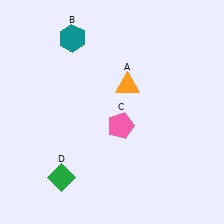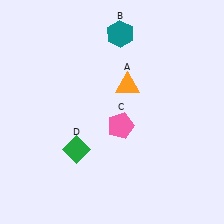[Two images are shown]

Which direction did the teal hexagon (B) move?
The teal hexagon (B) moved right.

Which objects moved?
The objects that moved are: the teal hexagon (B), the green diamond (D).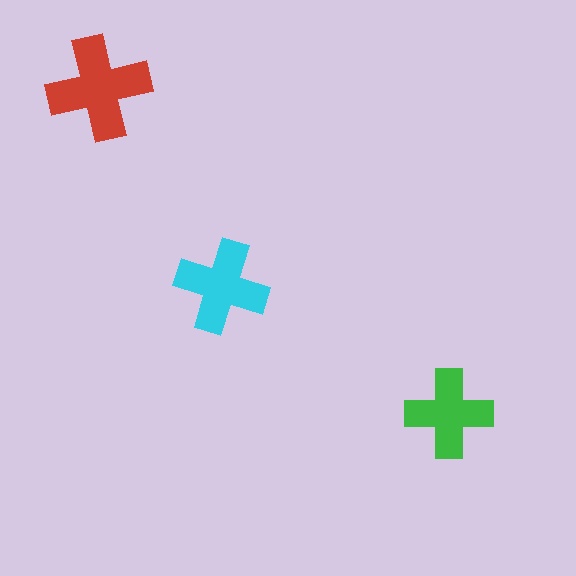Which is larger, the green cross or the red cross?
The red one.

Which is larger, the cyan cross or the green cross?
The cyan one.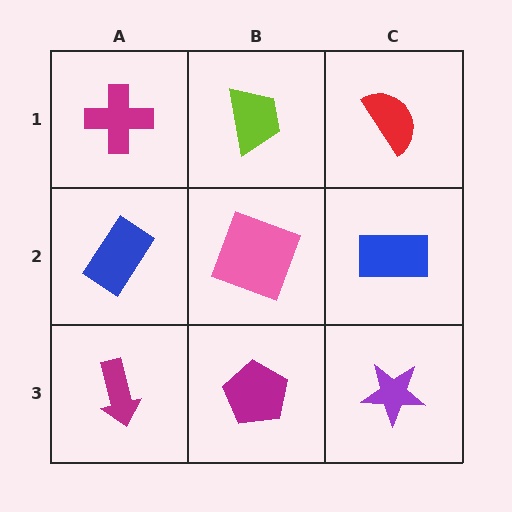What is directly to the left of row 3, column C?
A magenta pentagon.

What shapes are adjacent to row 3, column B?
A pink square (row 2, column B), a magenta arrow (row 3, column A), a purple star (row 3, column C).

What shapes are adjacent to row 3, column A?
A blue rectangle (row 2, column A), a magenta pentagon (row 3, column B).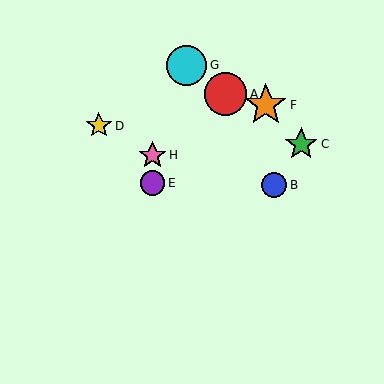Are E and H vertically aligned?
Yes, both are at x≈152.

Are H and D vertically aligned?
No, H is at x≈152 and D is at x≈99.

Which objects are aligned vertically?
Objects E, H are aligned vertically.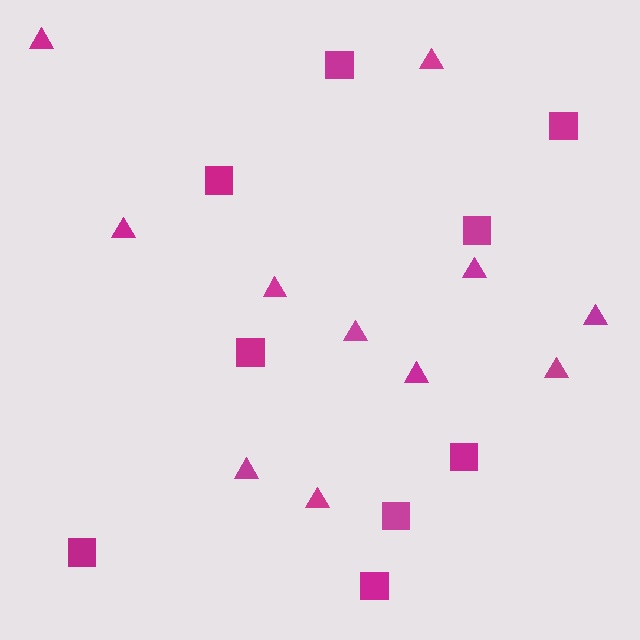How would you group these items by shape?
There are 2 groups: one group of triangles (11) and one group of squares (9).